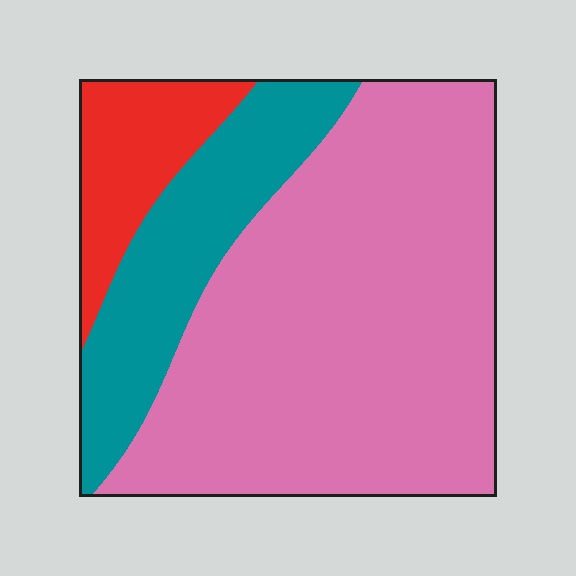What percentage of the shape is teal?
Teal takes up about one fifth (1/5) of the shape.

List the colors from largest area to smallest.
From largest to smallest: pink, teal, red.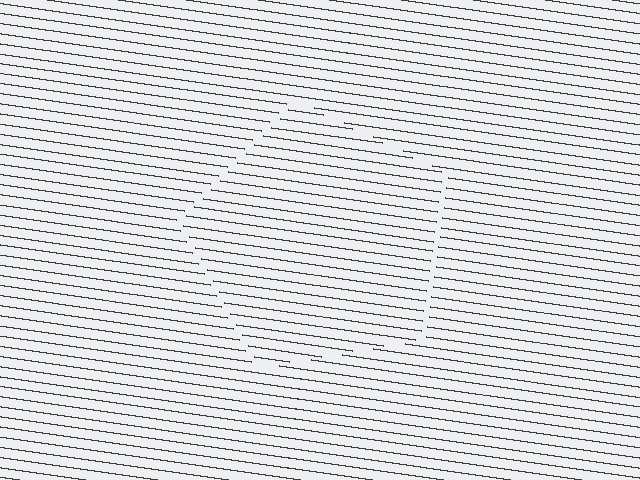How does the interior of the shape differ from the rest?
The interior of the shape contains the same grating, shifted by half a period — the contour is defined by the phase discontinuity where line-ends from the inner and outer gratings abut.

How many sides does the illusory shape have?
5 sides — the line-ends trace a pentagon.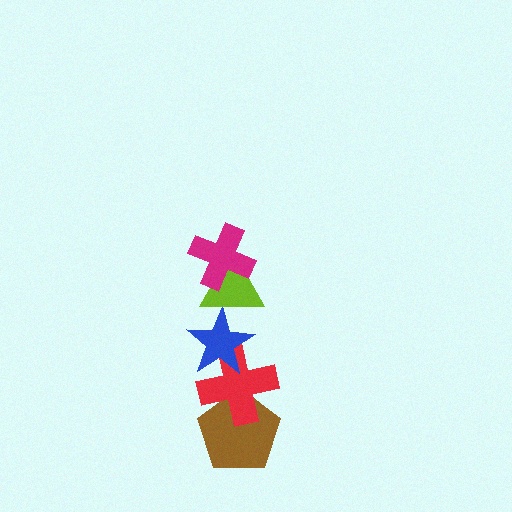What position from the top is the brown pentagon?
The brown pentagon is 5th from the top.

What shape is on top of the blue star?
The lime triangle is on top of the blue star.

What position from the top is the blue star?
The blue star is 3rd from the top.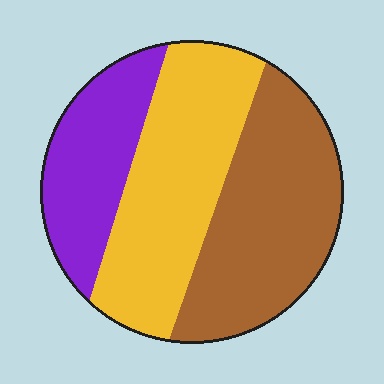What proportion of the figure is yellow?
Yellow takes up about three eighths (3/8) of the figure.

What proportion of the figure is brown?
Brown takes up about three eighths (3/8) of the figure.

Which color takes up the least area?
Purple, at roughly 25%.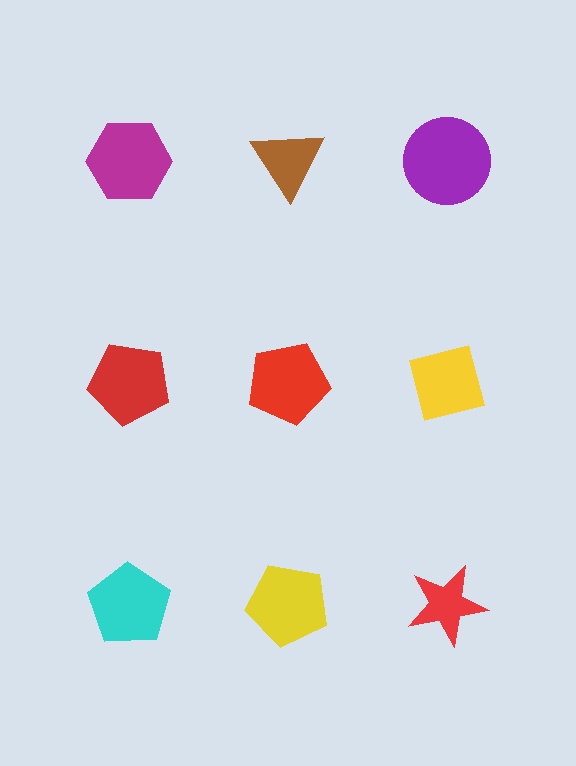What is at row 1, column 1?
A magenta hexagon.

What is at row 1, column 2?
A brown triangle.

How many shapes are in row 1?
3 shapes.